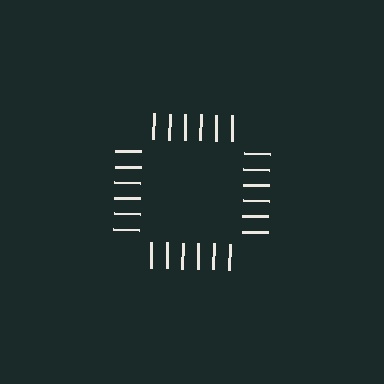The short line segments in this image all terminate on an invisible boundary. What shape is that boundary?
An illusory square — the line segments terminate on its edges but no continuous stroke is drawn.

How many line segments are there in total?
24 — 6 along each of the 4 edges.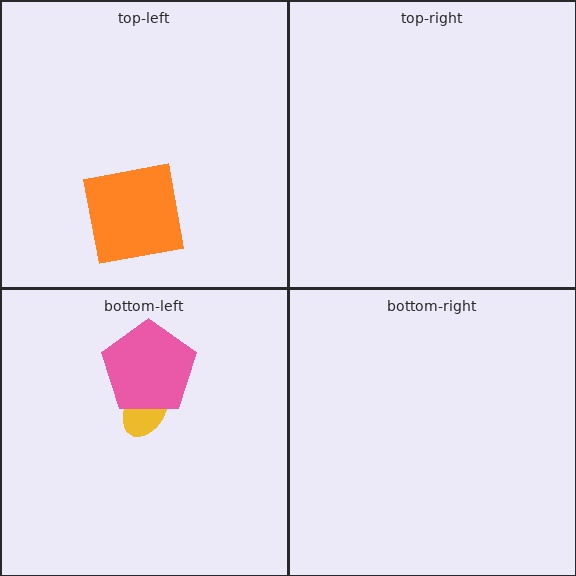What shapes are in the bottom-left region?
The yellow ellipse, the pink pentagon.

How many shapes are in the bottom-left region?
2.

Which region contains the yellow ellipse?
The bottom-left region.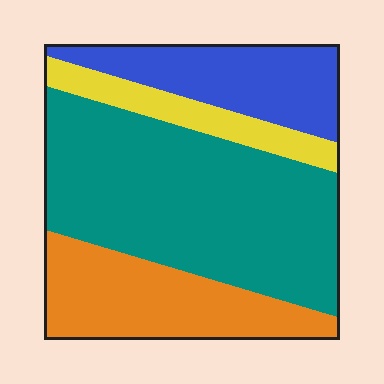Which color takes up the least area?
Yellow, at roughly 10%.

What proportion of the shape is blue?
Blue covers about 20% of the shape.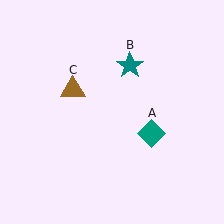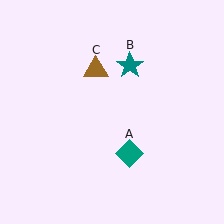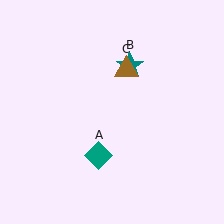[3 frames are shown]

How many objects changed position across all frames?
2 objects changed position: teal diamond (object A), brown triangle (object C).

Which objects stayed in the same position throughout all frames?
Teal star (object B) remained stationary.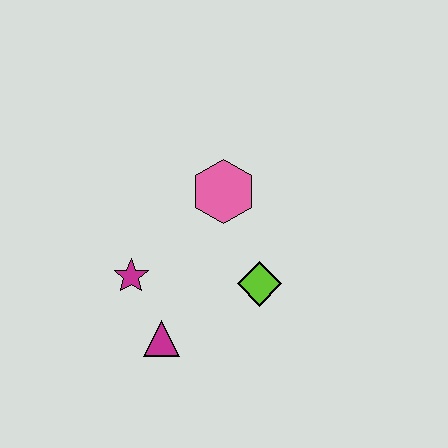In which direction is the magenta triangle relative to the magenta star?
The magenta triangle is below the magenta star.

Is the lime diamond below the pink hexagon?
Yes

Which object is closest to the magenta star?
The magenta triangle is closest to the magenta star.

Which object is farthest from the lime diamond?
The magenta star is farthest from the lime diamond.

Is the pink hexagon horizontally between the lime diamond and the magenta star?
Yes